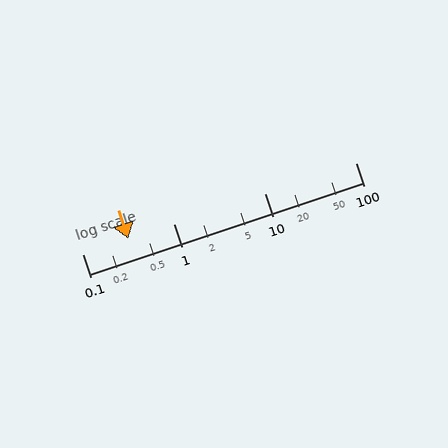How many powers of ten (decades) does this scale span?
The scale spans 3 decades, from 0.1 to 100.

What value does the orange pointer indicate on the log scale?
The pointer indicates approximately 0.32.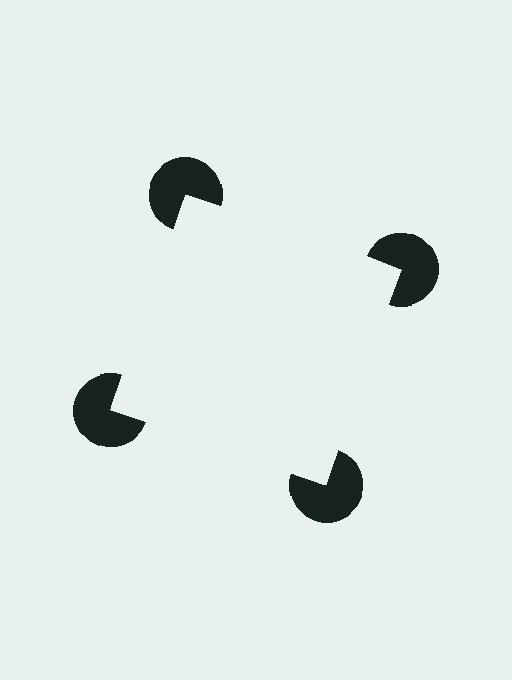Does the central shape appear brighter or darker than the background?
It typically appears slightly brighter than the background, even though no actual brightness change is drawn.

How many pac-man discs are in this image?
There are 4 — one at each vertex of the illusory square.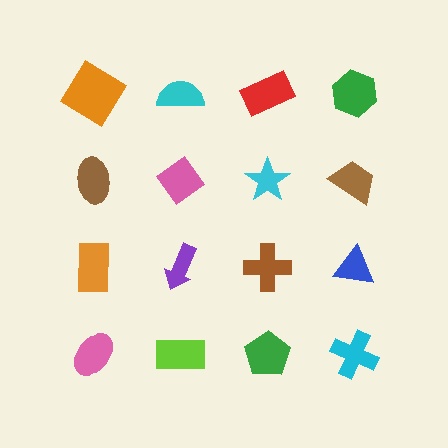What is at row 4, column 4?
A cyan cross.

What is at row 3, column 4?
A blue triangle.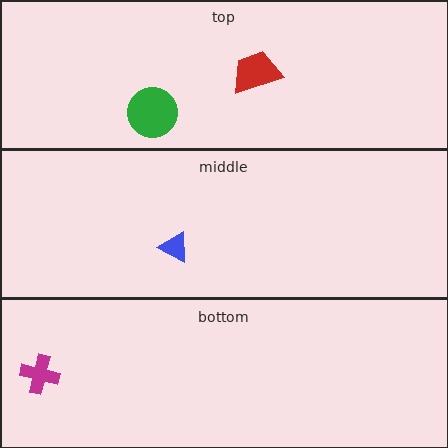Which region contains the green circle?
The top region.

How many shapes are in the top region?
2.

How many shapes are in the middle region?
1.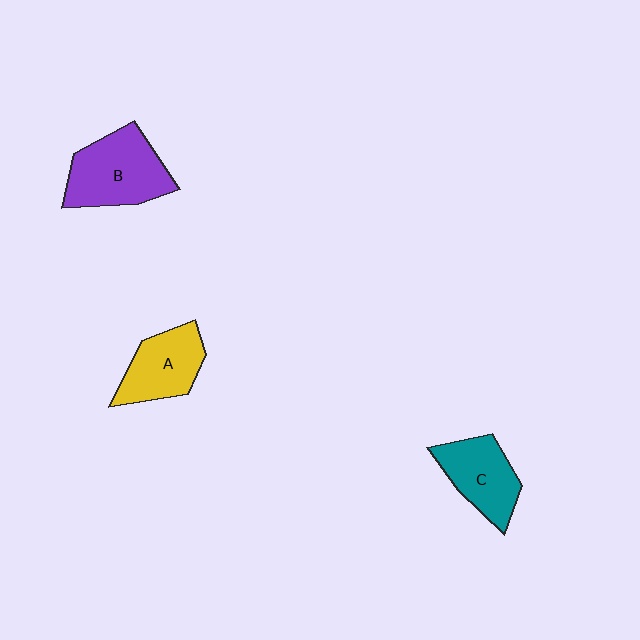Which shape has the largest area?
Shape B (purple).